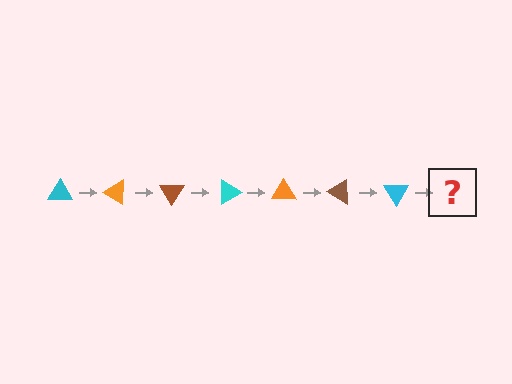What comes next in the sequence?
The next element should be an orange triangle, rotated 210 degrees from the start.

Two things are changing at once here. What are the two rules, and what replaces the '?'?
The two rules are that it rotates 30 degrees each step and the color cycles through cyan, orange, and brown. The '?' should be an orange triangle, rotated 210 degrees from the start.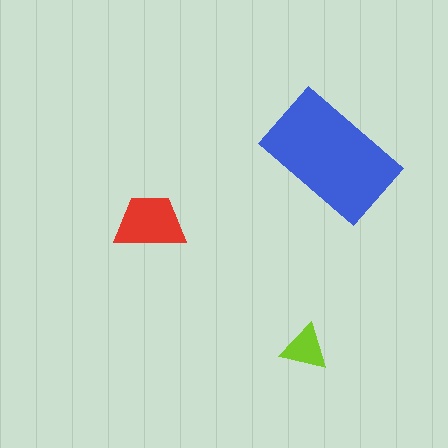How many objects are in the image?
There are 3 objects in the image.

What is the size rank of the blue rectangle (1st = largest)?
1st.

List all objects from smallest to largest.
The lime triangle, the red trapezoid, the blue rectangle.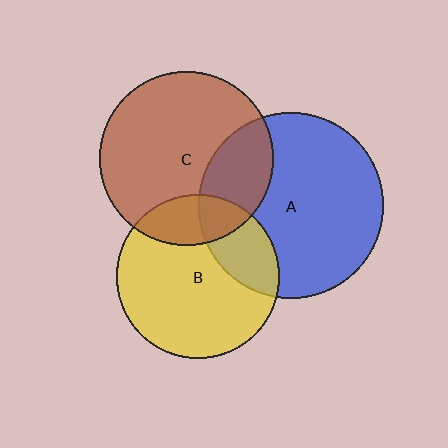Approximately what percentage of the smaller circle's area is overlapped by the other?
Approximately 25%.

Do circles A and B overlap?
Yes.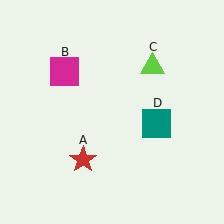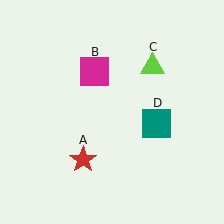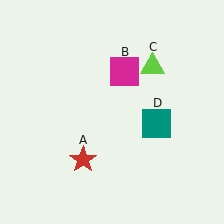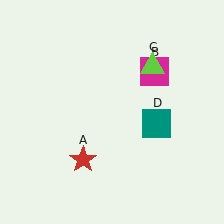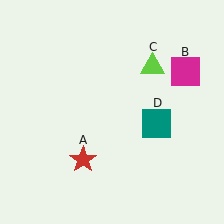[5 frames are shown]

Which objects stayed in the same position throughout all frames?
Red star (object A) and lime triangle (object C) and teal square (object D) remained stationary.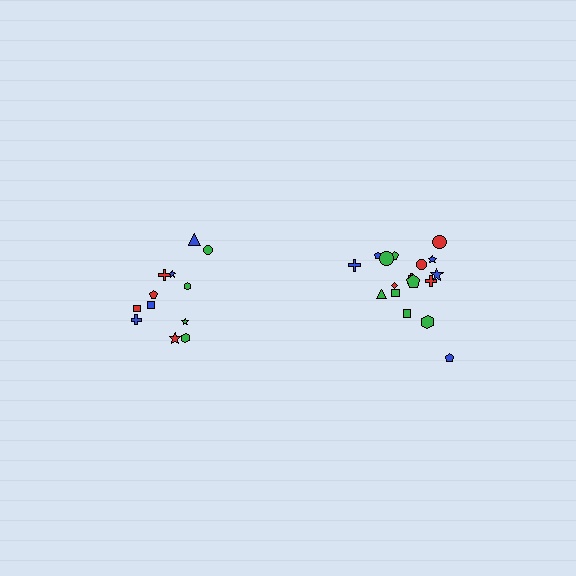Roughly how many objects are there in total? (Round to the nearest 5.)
Roughly 30 objects in total.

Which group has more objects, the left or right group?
The right group.